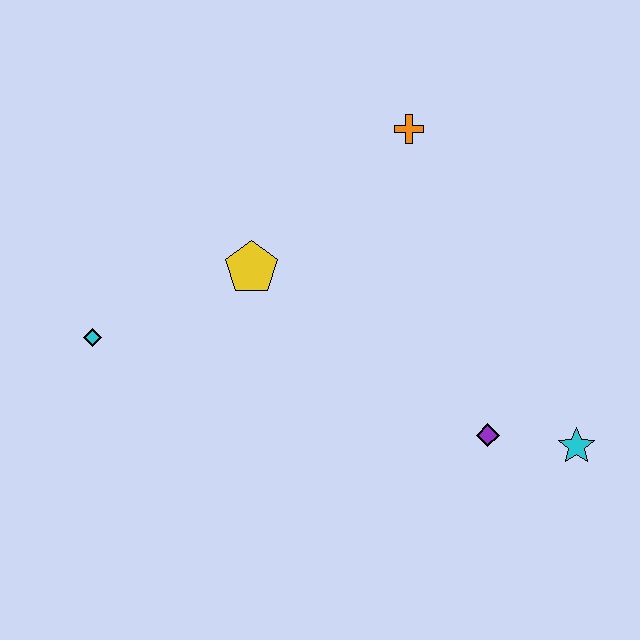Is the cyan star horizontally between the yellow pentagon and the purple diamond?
No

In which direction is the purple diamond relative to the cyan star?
The purple diamond is to the left of the cyan star.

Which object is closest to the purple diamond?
The cyan star is closest to the purple diamond.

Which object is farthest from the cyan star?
The cyan diamond is farthest from the cyan star.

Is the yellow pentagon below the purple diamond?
No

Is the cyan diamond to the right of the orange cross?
No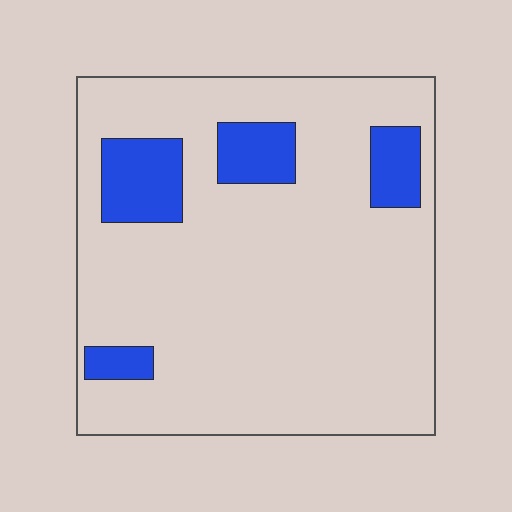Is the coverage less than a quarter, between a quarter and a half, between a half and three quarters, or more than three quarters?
Less than a quarter.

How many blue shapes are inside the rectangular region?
4.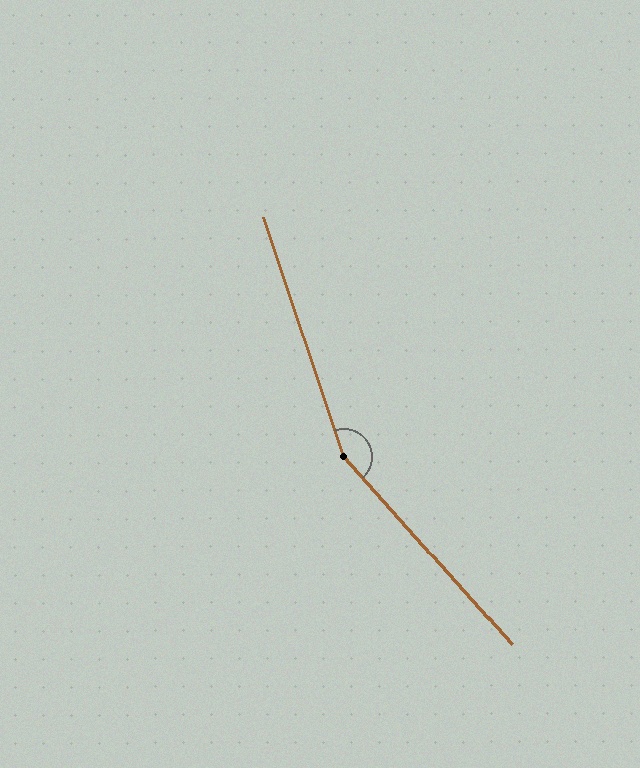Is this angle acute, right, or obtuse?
It is obtuse.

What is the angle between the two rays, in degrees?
Approximately 157 degrees.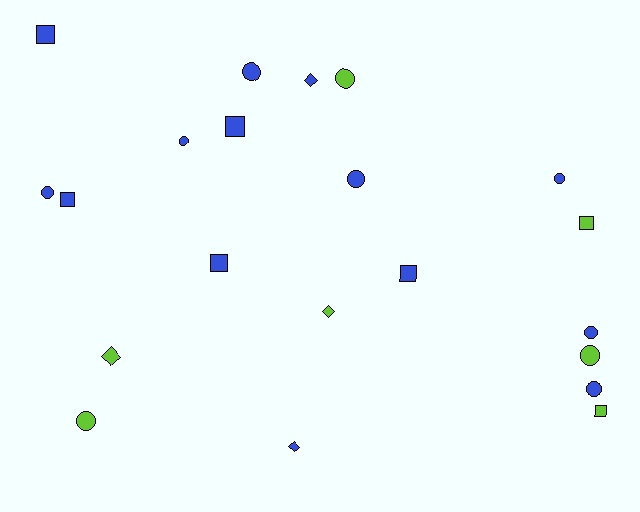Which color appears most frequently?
Blue, with 14 objects.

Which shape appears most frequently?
Circle, with 10 objects.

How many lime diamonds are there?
There are 2 lime diamonds.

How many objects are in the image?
There are 21 objects.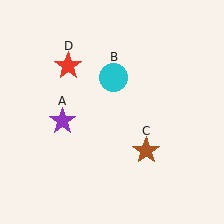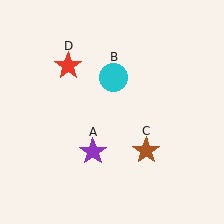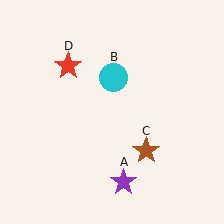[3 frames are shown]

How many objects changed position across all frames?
1 object changed position: purple star (object A).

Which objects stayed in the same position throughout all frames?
Cyan circle (object B) and brown star (object C) and red star (object D) remained stationary.